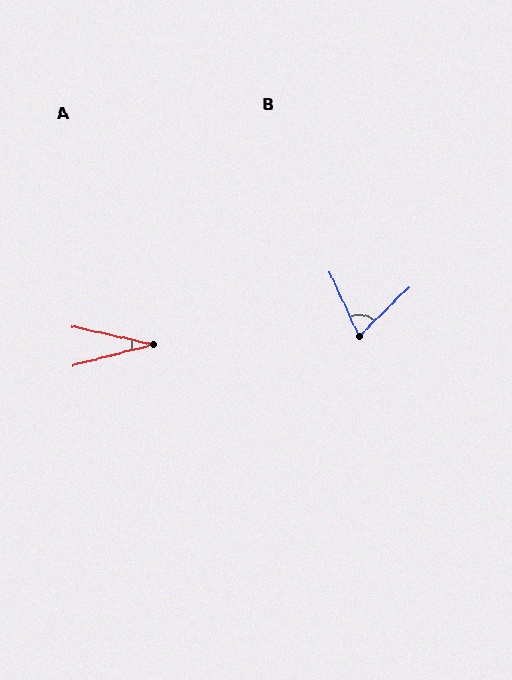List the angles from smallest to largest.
A (27°), B (70°).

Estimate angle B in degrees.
Approximately 70 degrees.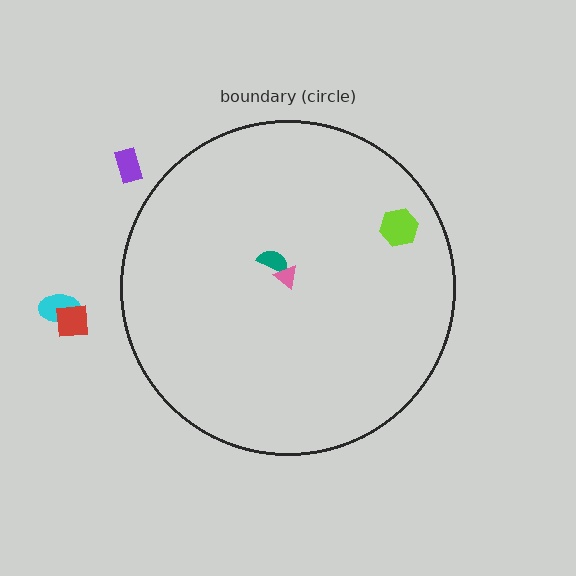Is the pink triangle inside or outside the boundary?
Inside.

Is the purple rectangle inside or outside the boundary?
Outside.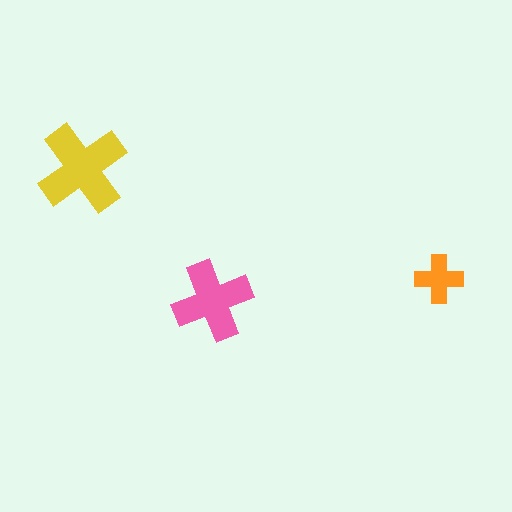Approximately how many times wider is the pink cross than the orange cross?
About 1.5 times wider.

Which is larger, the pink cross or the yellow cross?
The yellow one.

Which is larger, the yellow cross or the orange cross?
The yellow one.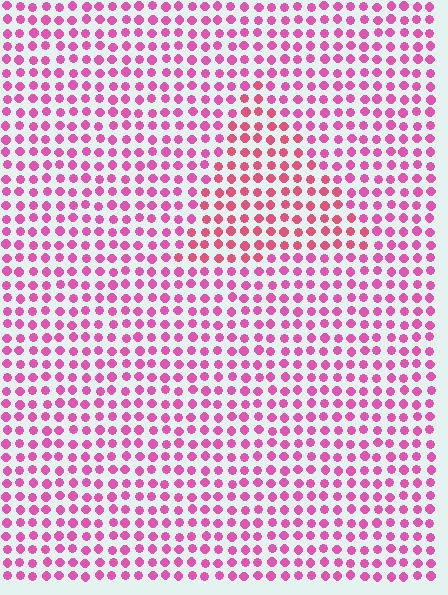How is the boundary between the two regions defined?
The boundary is defined purely by a slight shift in hue (about 22 degrees). Spacing, size, and orientation are identical on both sides.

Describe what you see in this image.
The image is filled with small pink elements in a uniform arrangement. A triangle-shaped region is visible where the elements are tinted to a slightly different hue, forming a subtle color boundary.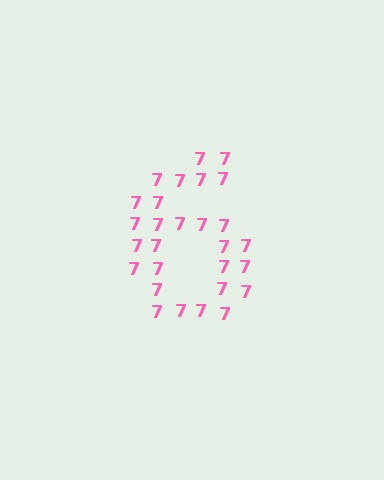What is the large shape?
The large shape is the digit 6.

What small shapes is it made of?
It is made of small digit 7's.